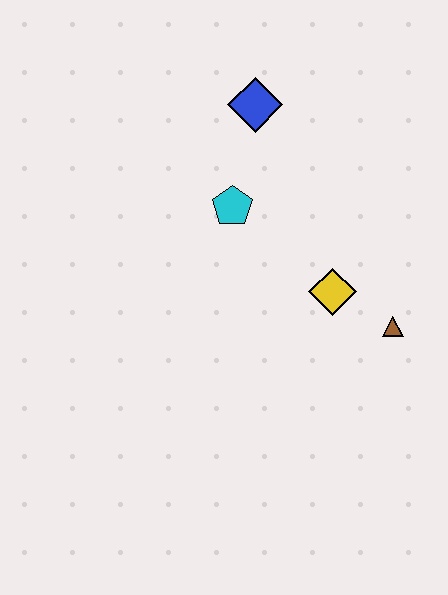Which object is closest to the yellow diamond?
The brown triangle is closest to the yellow diamond.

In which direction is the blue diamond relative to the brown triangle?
The blue diamond is above the brown triangle.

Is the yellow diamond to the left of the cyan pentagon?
No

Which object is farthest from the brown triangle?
The blue diamond is farthest from the brown triangle.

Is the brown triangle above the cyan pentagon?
No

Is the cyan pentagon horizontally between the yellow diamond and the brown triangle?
No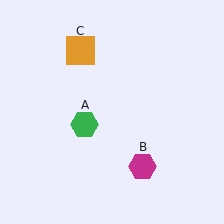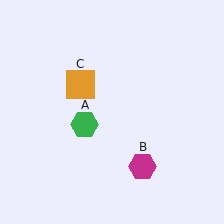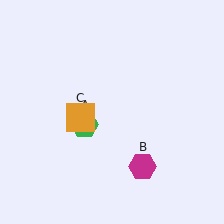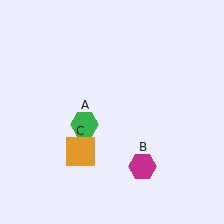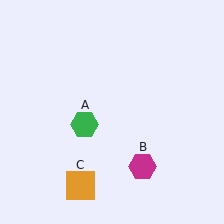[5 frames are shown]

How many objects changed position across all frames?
1 object changed position: orange square (object C).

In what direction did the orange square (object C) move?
The orange square (object C) moved down.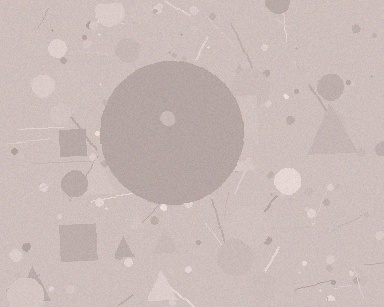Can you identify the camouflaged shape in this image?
The camouflaged shape is a circle.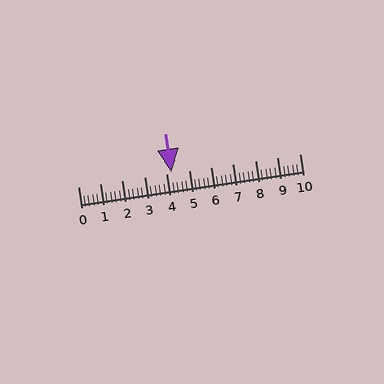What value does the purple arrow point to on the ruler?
The purple arrow points to approximately 4.2.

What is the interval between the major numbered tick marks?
The major tick marks are spaced 1 units apart.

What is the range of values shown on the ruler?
The ruler shows values from 0 to 10.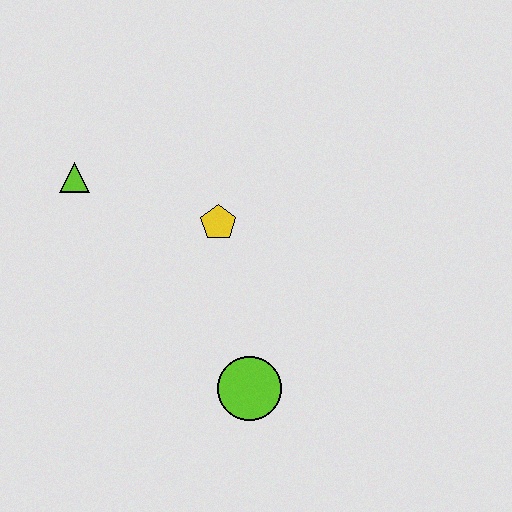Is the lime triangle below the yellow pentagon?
No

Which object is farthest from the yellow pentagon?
The lime circle is farthest from the yellow pentagon.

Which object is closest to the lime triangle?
The yellow pentagon is closest to the lime triangle.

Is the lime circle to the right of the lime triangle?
Yes